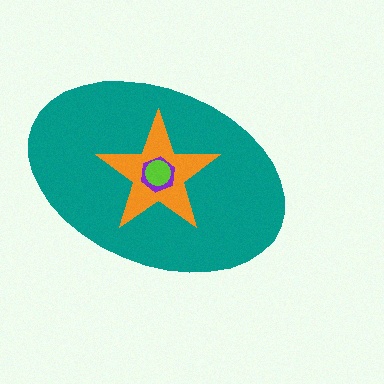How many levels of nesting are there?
4.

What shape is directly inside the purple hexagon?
The lime circle.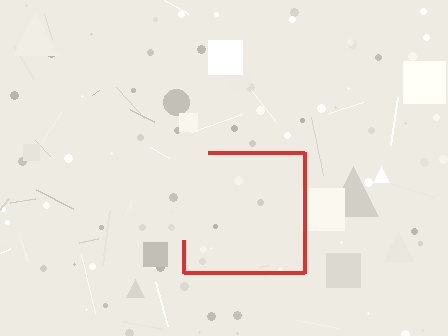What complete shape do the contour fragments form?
The contour fragments form a square.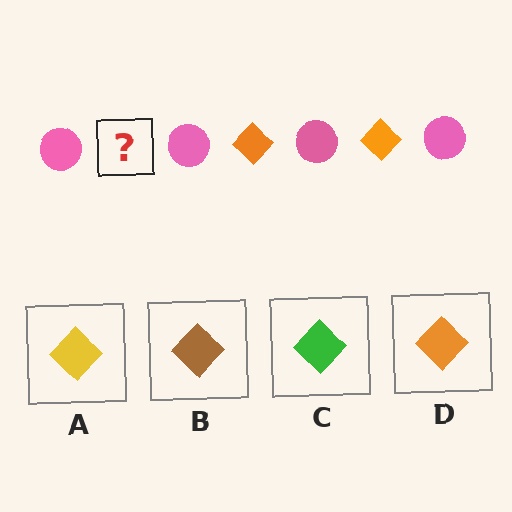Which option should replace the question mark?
Option D.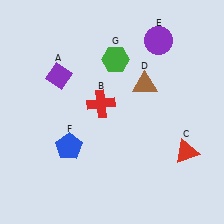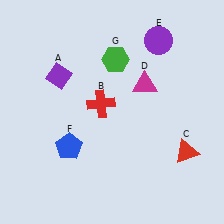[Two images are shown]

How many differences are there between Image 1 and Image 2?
There is 1 difference between the two images.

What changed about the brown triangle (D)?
In Image 1, D is brown. In Image 2, it changed to magenta.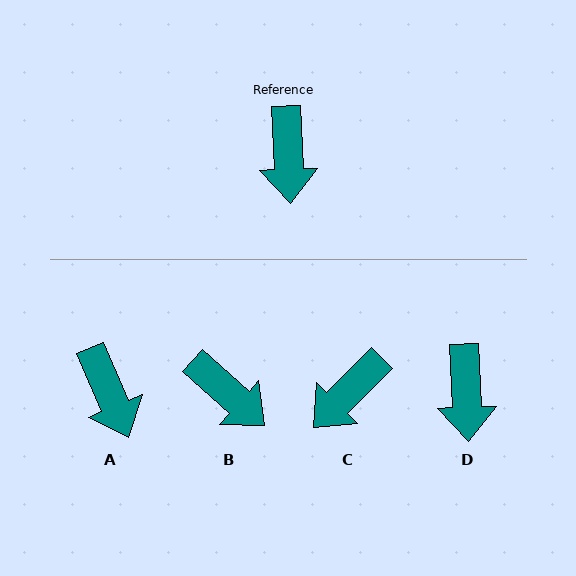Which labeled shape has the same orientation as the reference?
D.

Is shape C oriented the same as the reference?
No, it is off by about 47 degrees.